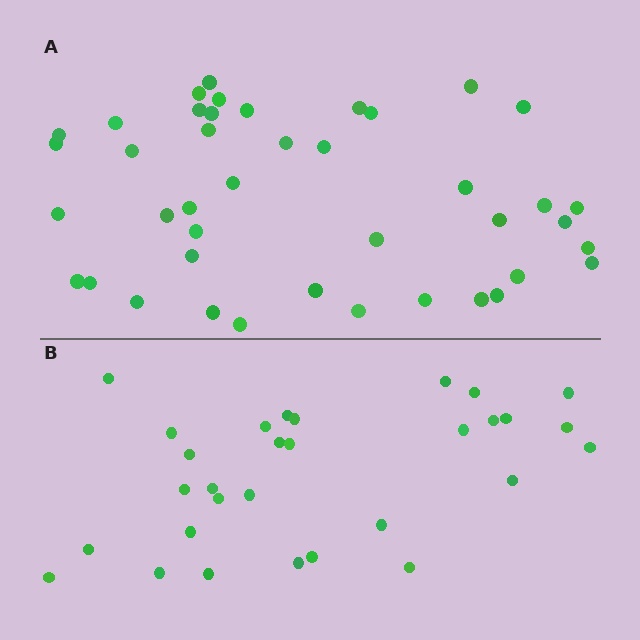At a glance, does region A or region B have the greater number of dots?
Region A (the top region) has more dots.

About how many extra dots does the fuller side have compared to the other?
Region A has roughly 12 or so more dots than region B.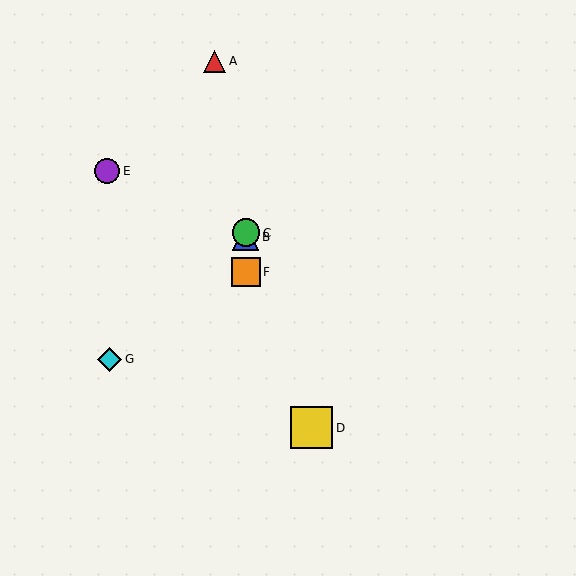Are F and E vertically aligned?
No, F is at x≈246 and E is at x≈107.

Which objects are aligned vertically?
Objects B, C, F are aligned vertically.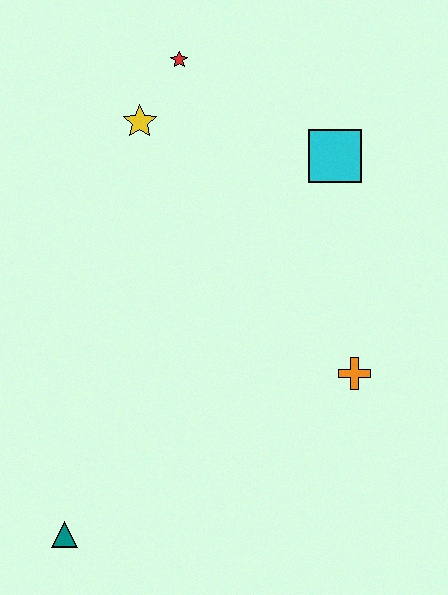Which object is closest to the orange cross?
The cyan square is closest to the orange cross.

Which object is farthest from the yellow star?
The teal triangle is farthest from the yellow star.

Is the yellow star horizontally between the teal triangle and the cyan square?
Yes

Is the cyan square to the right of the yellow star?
Yes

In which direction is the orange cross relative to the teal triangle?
The orange cross is to the right of the teal triangle.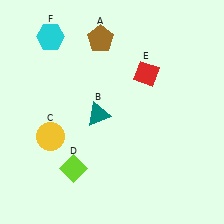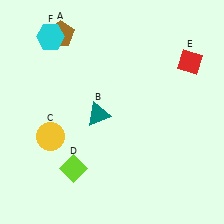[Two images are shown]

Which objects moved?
The objects that moved are: the brown pentagon (A), the red diamond (E).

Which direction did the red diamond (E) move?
The red diamond (E) moved right.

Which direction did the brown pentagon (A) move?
The brown pentagon (A) moved left.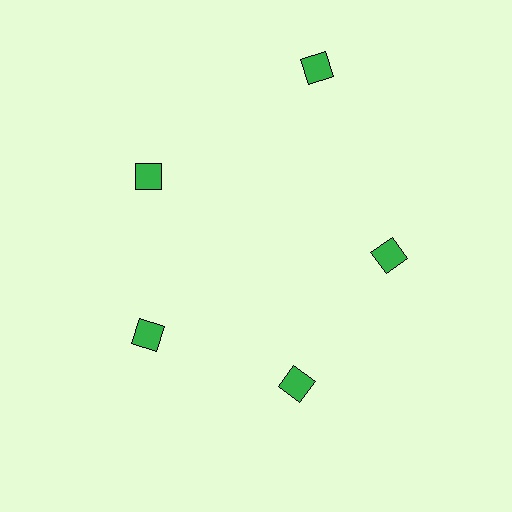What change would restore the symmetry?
The symmetry would be restored by moving it inward, back onto the ring so that all 5 diamonds sit at equal angles and equal distance from the center.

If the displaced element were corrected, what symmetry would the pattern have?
It would have 5-fold rotational symmetry — the pattern would map onto itself every 72 degrees.